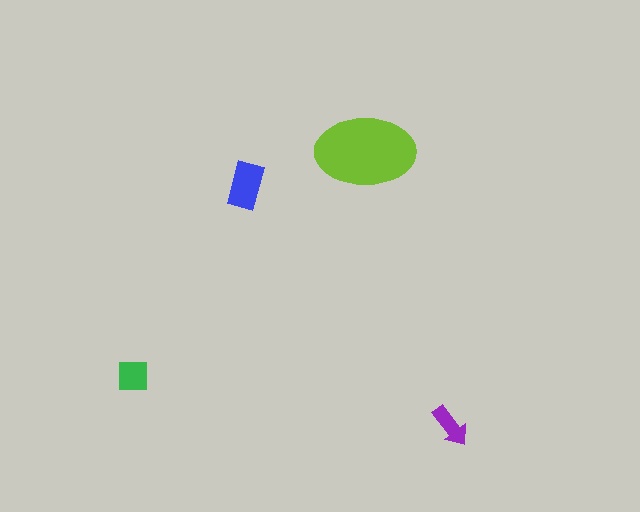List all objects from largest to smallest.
The lime ellipse, the blue rectangle, the green square, the purple arrow.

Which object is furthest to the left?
The green square is leftmost.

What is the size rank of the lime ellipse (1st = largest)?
1st.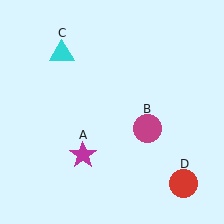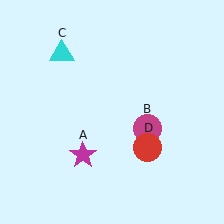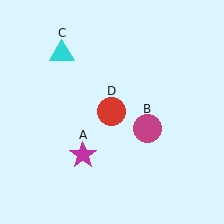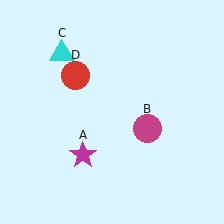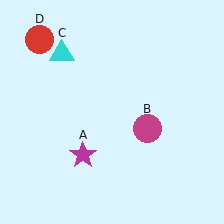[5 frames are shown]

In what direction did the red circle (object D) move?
The red circle (object D) moved up and to the left.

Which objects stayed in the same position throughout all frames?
Magenta star (object A) and magenta circle (object B) and cyan triangle (object C) remained stationary.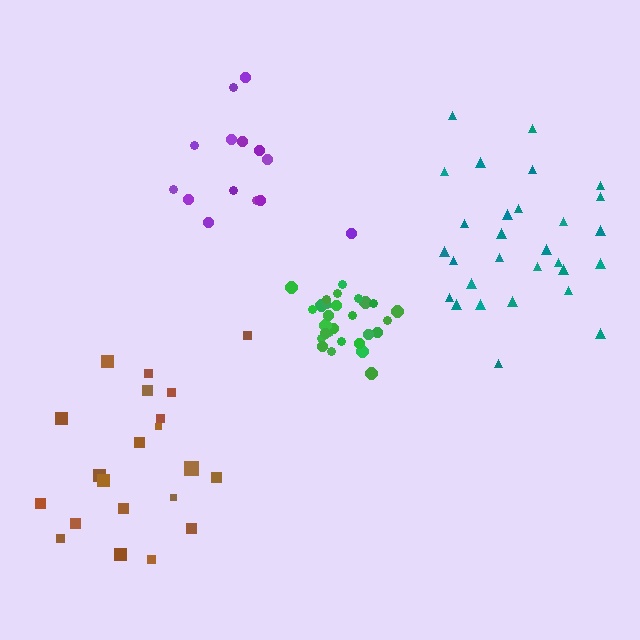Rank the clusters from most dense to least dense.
green, teal, brown, purple.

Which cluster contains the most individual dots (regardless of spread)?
Green (29).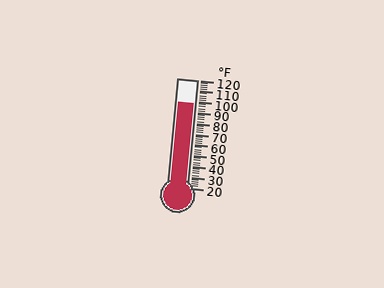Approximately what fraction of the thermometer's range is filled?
The thermometer is filled to approximately 80% of its range.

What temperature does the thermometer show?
The thermometer shows approximately 98°F.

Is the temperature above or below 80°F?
The temperature is above 80°F.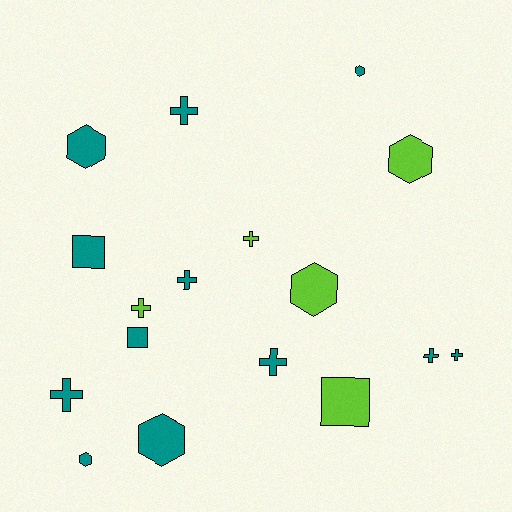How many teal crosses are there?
There are 6 teal crosses.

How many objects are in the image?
There are 17 objects.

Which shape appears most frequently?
Cross, with 8 objects.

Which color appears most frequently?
Teal, with 12 objects.